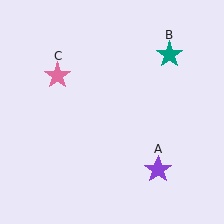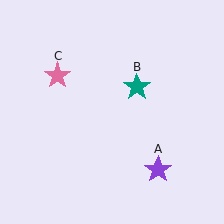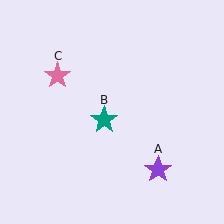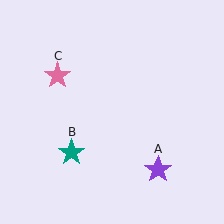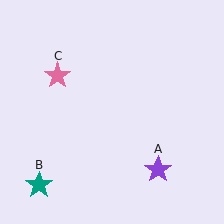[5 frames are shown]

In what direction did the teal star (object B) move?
The teal star (object B) moved down and to the left.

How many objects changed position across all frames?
1 object changed position: teal star (object B).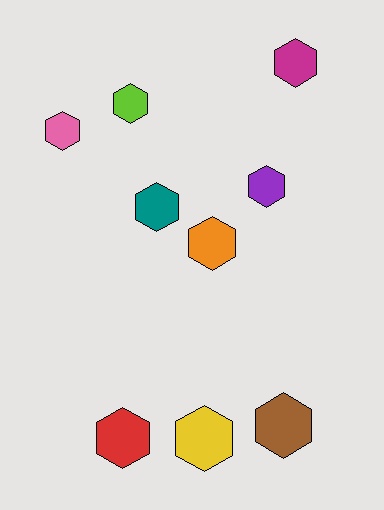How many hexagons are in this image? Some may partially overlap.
There are 9 hexagons.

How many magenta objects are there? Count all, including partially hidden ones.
There is 1 magenta object.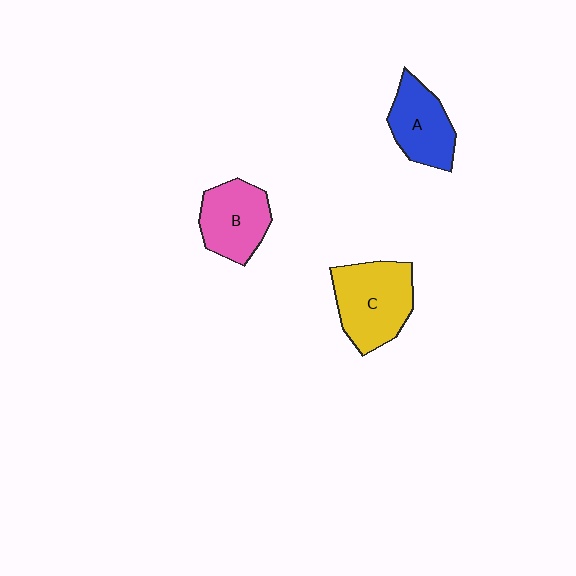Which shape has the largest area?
Shape C (yellow).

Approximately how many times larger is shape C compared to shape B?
Approximately 1.3 times.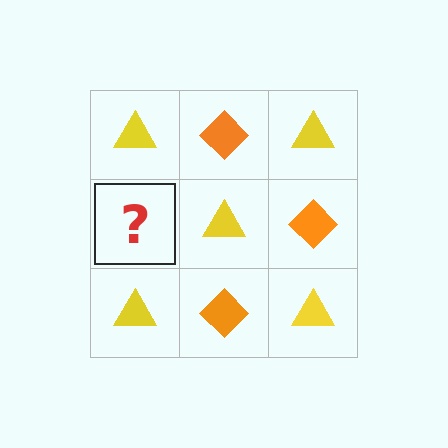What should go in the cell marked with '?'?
The missing cell should contain an orange diamond.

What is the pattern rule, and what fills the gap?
The rule is that it alternates yellow triangle and orange diamond in a checkerboard pattern. The gap should be filled with an orange diamond.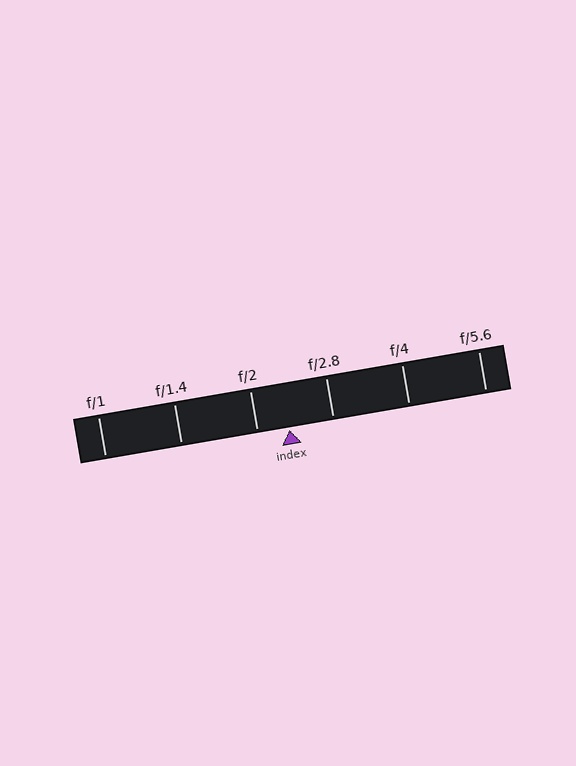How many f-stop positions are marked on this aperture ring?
There are 6 f-stop positions marked.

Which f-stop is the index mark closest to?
The index mark is closest to f/2.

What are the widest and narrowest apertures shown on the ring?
The widest aperture shown is f/1 and the narrowest is f/5.6.